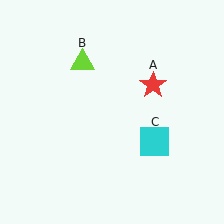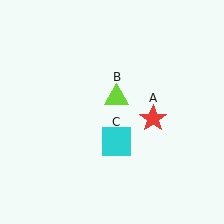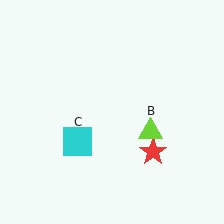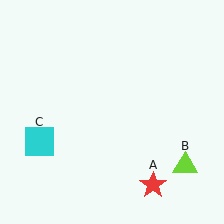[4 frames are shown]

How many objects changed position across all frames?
3 objects changed position: red star (object A), lime triangle (object B), cyan square (object C).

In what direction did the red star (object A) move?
The red star (object A) moved down.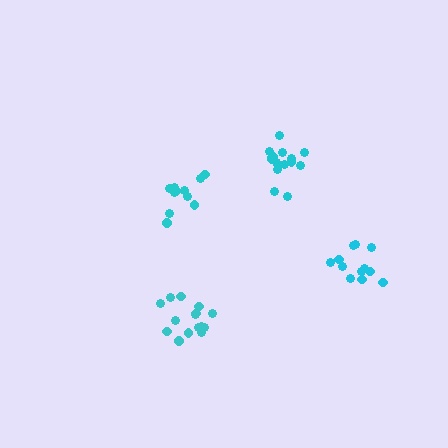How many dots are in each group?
Group 1: 16 dots, Group 2: 11 dots, Group 3: 15 dots, Group 4: 12 dots (54 total).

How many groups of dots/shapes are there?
There are 4 groups.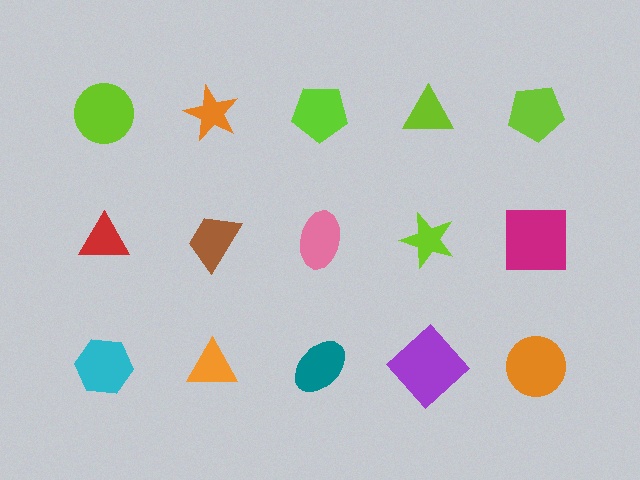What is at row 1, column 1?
A lime circle.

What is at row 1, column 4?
A lime triangle.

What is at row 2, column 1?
A red triangle.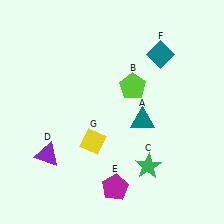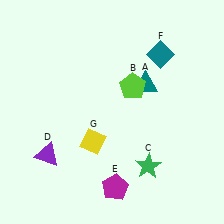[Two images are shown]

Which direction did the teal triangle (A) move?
The teal triangle (A) moved up.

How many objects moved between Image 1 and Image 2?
1 object moved between the two images.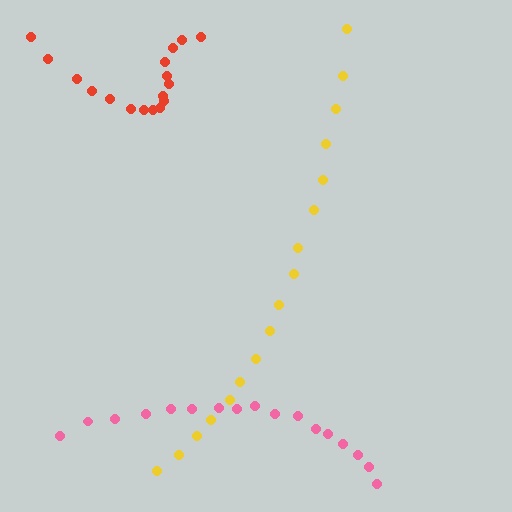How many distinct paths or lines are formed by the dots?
There are 3 distinct paths.